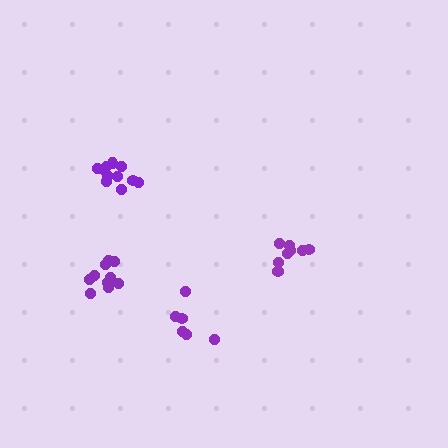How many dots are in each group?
Group 1: 10 dots, Group 2: 8 dots, Group 3: 11 dots, Group 4: 6 dots (35 total).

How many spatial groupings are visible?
There are 4 spatial groupings.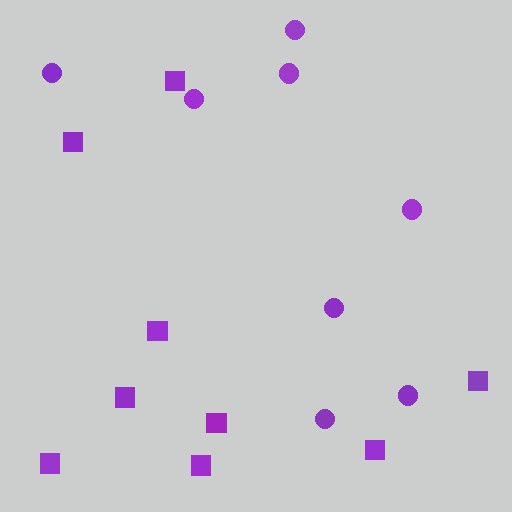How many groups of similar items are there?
There are 2 groups: one group of circles (8) and one group of squares (9).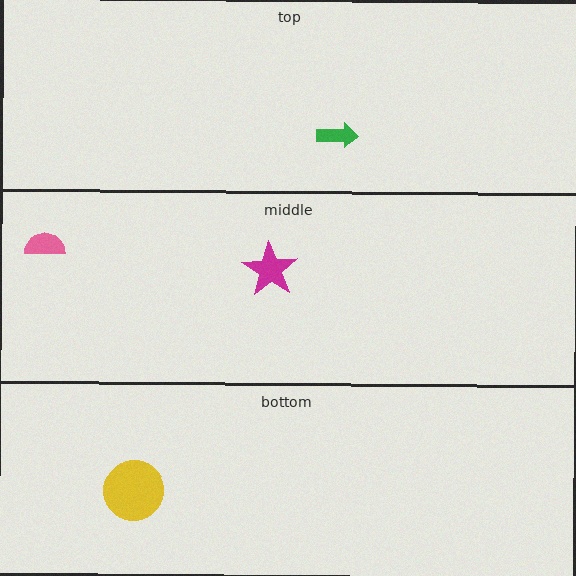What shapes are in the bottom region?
The yellow circle.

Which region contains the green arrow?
The top region.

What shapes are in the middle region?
The pink semicircle, the magenta star.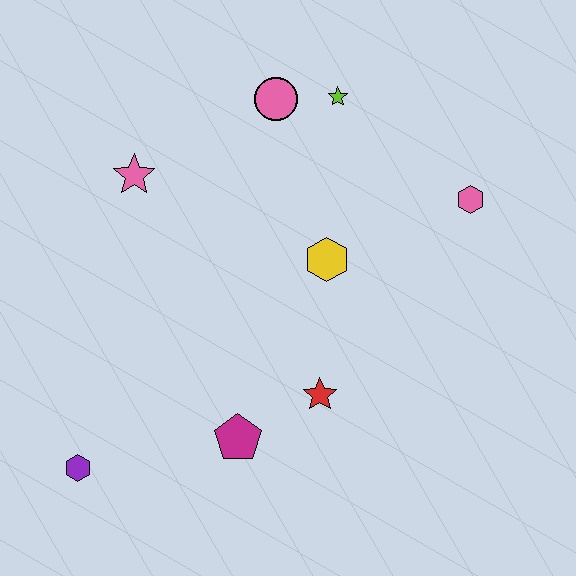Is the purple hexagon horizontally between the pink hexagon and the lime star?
No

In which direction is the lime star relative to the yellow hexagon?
The lime star is above the yellow hexagon.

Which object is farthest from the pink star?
The pink hexagon is farthest from the pink star.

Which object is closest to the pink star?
The pink circle is closest to the pink star.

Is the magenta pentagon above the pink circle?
No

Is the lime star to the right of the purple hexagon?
Yes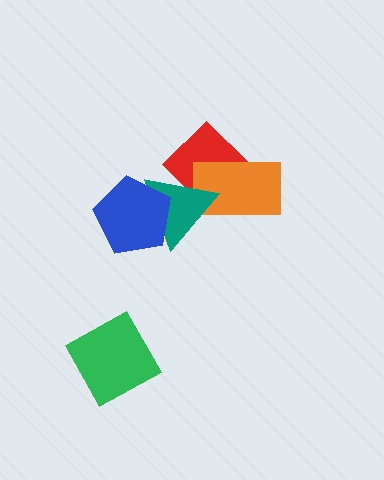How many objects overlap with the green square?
0 objects overlap with the green square.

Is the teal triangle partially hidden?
Yes, it is partially covered by another shape.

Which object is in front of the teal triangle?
The blue pentagon is in front of the teal triangle.